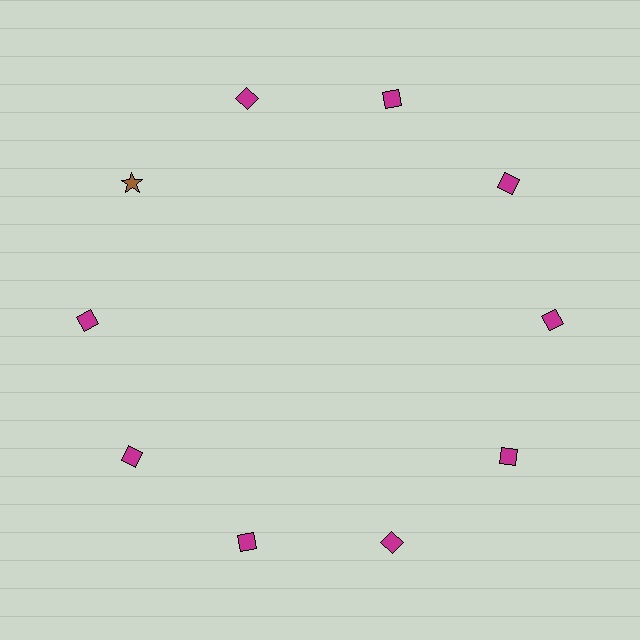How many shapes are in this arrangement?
There are 10 shapes arranged in a ring pattern.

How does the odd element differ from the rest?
It differs in both color (brown instead of magenta) and shape (star instead of diamond).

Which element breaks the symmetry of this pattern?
The brown star at roughly the 10 o'clock position breaks the symmetry. All other shapes are magenta diamonds.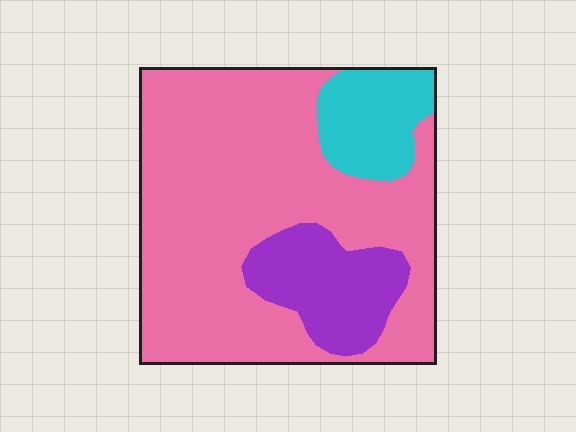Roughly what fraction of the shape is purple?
Purple takes up about one sixth (1/6) of the shape.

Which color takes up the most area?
Pink, at roughly 70%.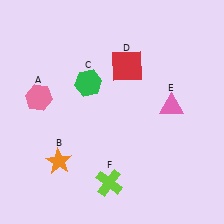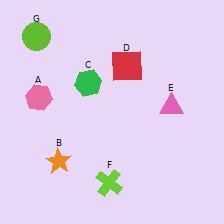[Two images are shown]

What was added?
A lime circle (G) was added in Image 2.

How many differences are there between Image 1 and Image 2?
There is 1 difference between the two images.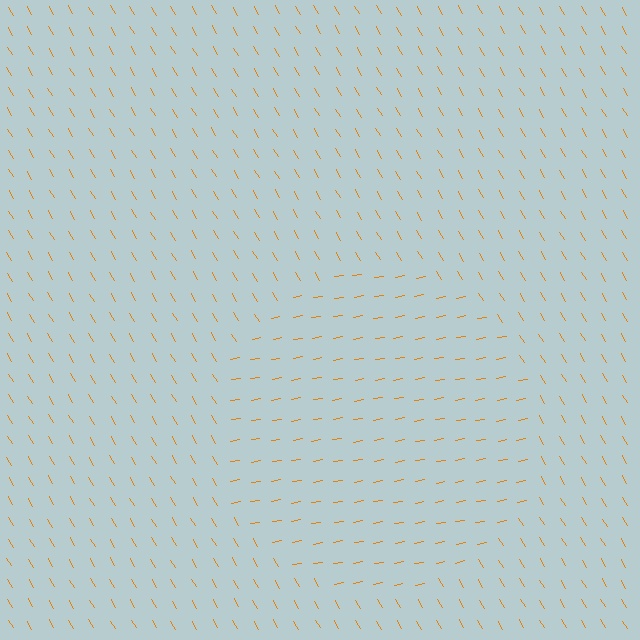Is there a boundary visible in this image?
Yes, there is a texture boundary formed by a change in line orientation.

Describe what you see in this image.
The image is filled with small orange line segments. A circle region in the image has lines oriented differently from the surrounding lines, creating a visible texture boundary.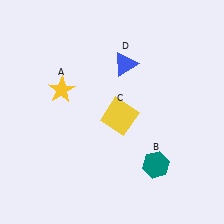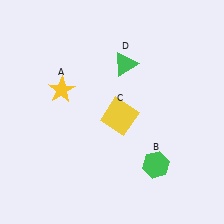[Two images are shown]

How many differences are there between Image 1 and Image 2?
There are 2 differences between the two images.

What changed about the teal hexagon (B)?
In Image 1, B is teal. In Image 2, it changed to green.